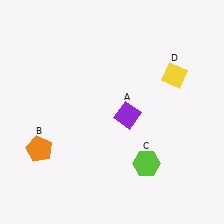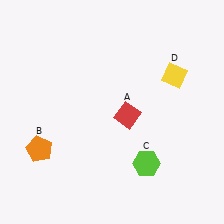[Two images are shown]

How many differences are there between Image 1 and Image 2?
There is 1 difference between the two images.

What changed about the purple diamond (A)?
In Image 1, A is purple. In Image 2, it changed to red.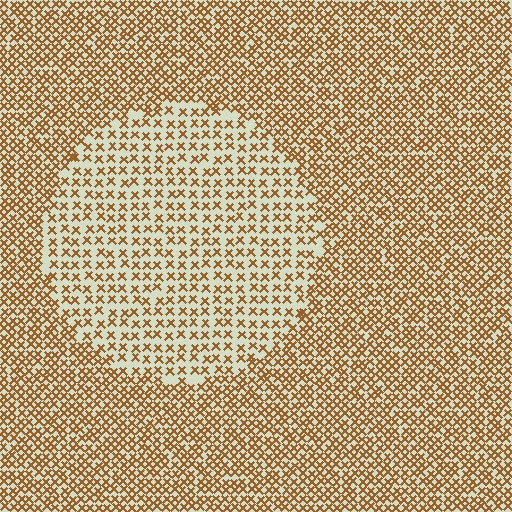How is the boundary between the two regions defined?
The boundary is defined by a change in element density (approximately 1.9x ratio). All elements are the same color, size, and shape.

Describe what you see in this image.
The image contains small brown elements arranged at two different densities. A circle-shaped region is visible where the elements are less densely packed than the surrounding area.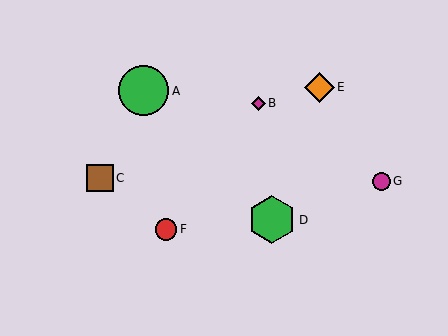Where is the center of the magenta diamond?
The center of the magenta diamond is at (258, 103).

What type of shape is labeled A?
Shape A is a green circle.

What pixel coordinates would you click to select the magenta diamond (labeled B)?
Click at (258, 103) to select the magenta diamond B.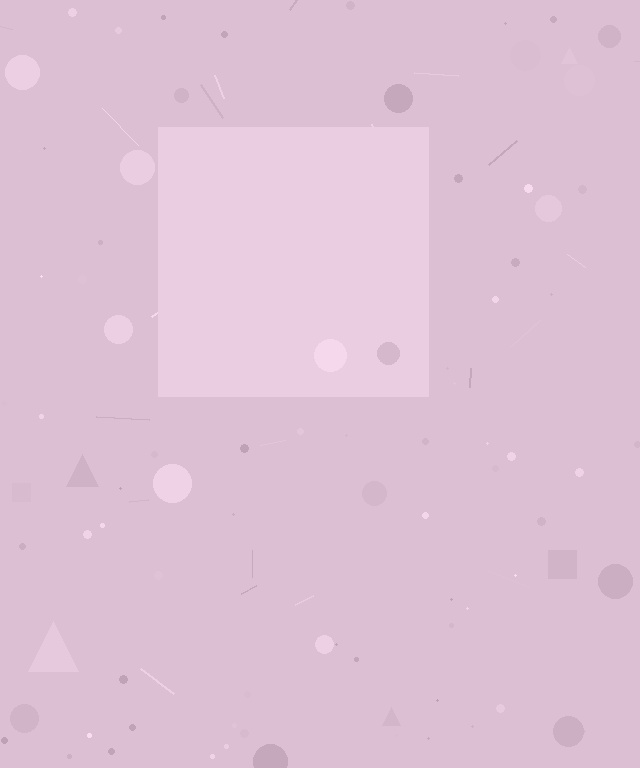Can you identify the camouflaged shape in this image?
The camouflaged shape is a square.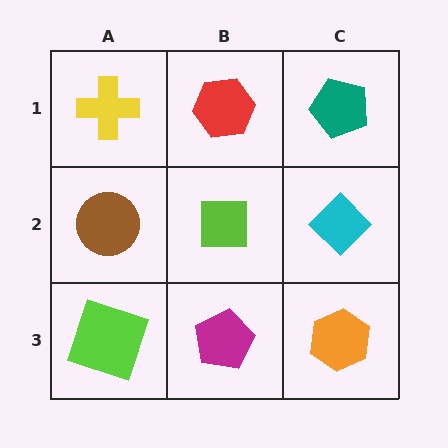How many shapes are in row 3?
3 shapes.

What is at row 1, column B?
A red hexagon.